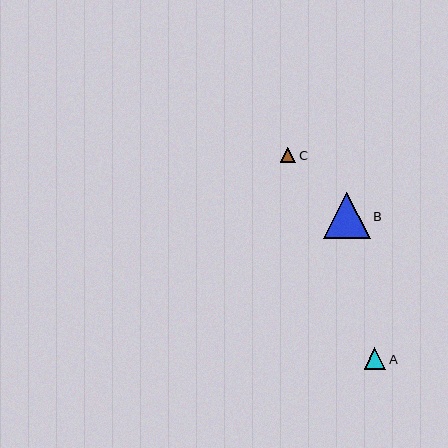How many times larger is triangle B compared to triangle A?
Triangle B is approximately 2.2 times the size of triangle A.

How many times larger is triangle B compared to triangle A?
Triangle B is approximately 2.2 times the size of triangle A.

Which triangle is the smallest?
Triangle C is the smallest with a size of approximately 15 pixels.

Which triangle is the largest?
Triangle B is the largest with a size of approximately 46 pixels.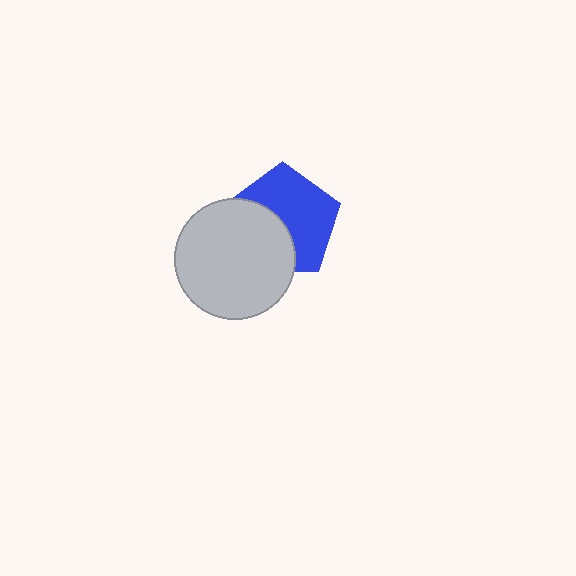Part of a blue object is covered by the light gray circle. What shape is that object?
It is a pentagon.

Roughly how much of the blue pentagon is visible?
About half of it is visible (roughly 59%).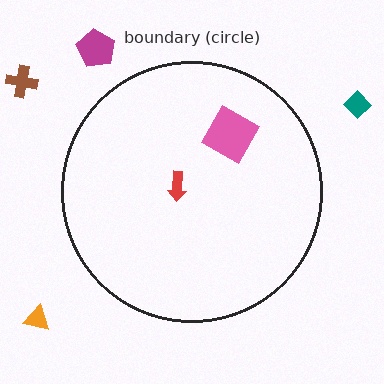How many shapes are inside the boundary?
2 inside, 4 outside.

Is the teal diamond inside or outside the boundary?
Outside.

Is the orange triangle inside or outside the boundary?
Outside.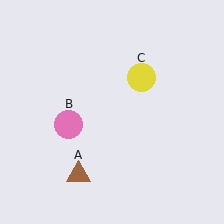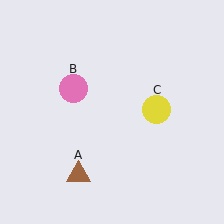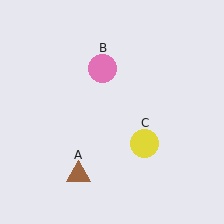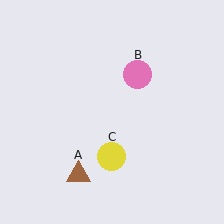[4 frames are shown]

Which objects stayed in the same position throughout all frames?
Brown triangle (object A) remained stationary.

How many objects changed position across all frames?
2 objects changed position: pink circle (object B), yellow circle (object C).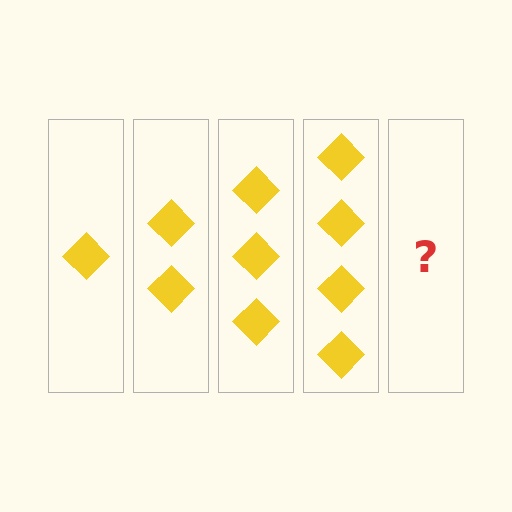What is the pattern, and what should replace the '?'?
The pattern is that each step adds one more diamond. The '?' should be 5 diamonds.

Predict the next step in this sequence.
The next step is 5 diamonds.